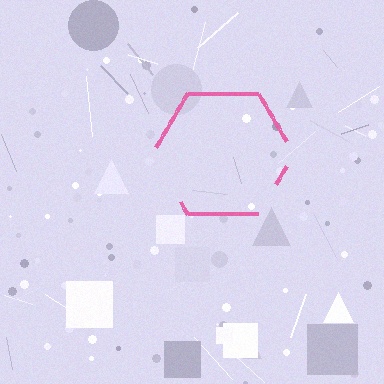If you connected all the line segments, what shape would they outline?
They would outline a hexagon.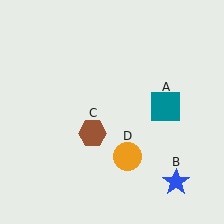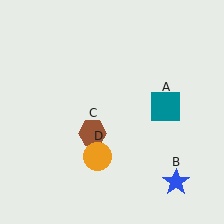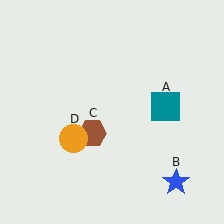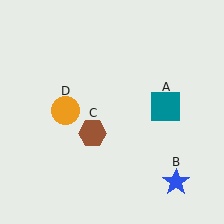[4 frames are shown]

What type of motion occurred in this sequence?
The orange circle (object D) rotated clockwise around the center of the scene.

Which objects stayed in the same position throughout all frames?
Teal square (object A) and blue star (object B) and brown hexagon (object C) remained stationary.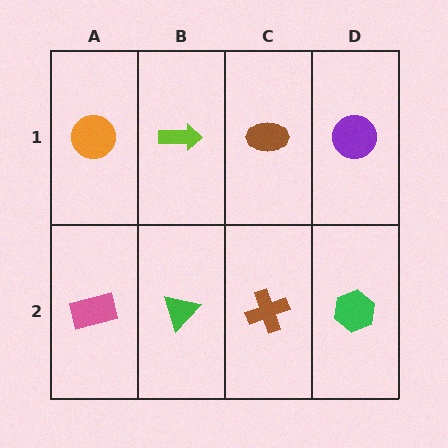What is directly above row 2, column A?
An orange circle.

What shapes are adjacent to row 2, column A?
An orange circle (row 1, column A), a green triangle (row 2, column B).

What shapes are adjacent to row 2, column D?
A purple circle (row 1, column D), a brown cross (row 2, column C).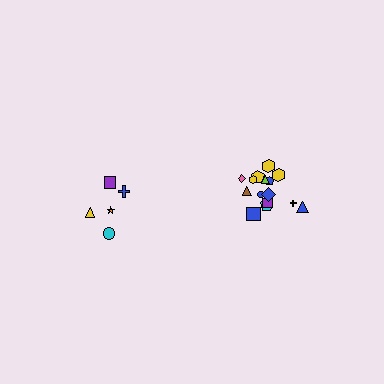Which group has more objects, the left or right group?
The right group.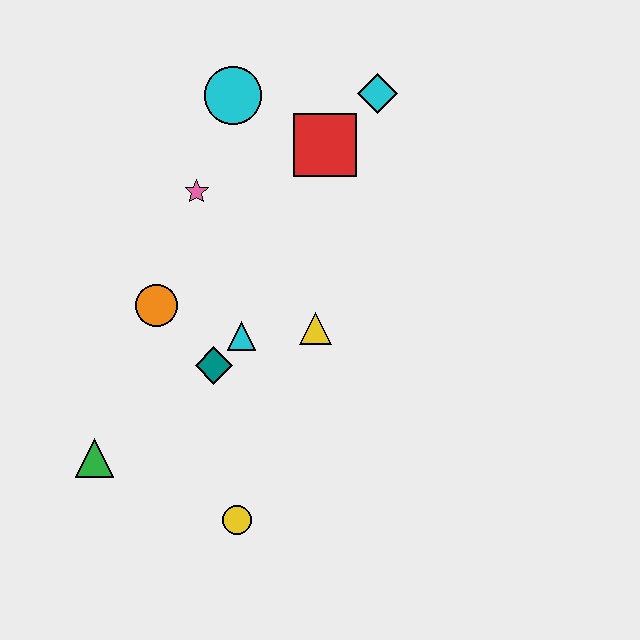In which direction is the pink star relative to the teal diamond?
The pink star is above the teal diamond.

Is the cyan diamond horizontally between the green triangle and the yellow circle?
No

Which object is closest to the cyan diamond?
The red square is closest to the cyan diamond.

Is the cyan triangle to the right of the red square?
No